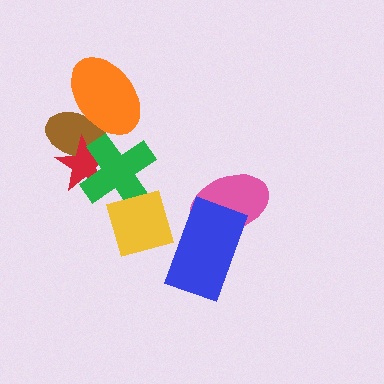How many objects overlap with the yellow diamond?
2 objects overlap with the yellow diamond.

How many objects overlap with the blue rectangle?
2 objects overlap with the blue rectangle.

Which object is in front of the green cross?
The yellow diamond is in front of the green cross.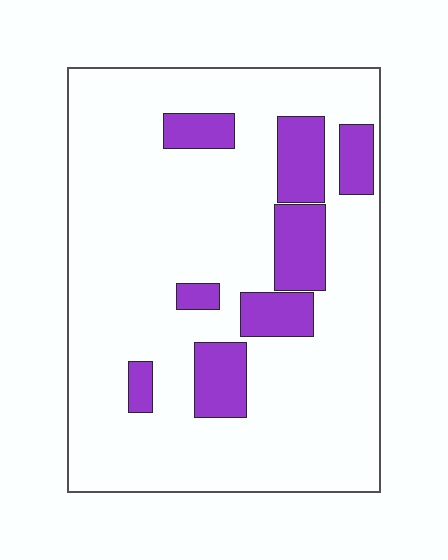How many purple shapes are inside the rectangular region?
8.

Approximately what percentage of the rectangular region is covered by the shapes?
Approximately 20%.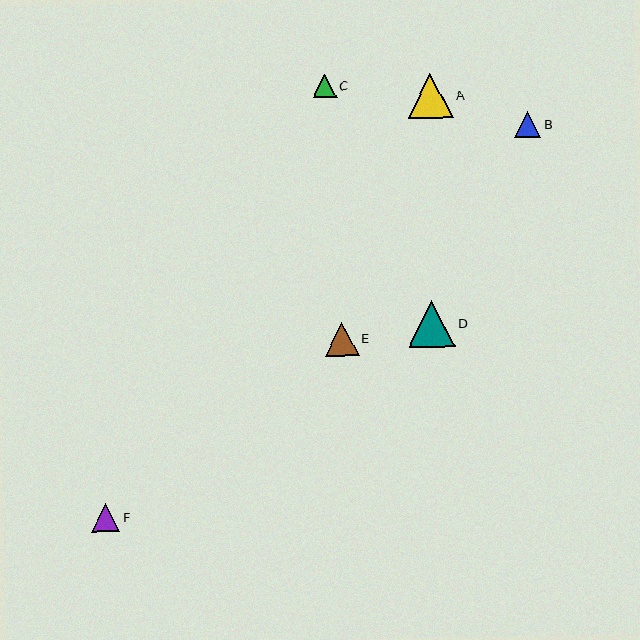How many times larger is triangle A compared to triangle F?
Triangle A is approximately 1.6 times the size of triangle F.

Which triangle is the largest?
Triangle D is the largest with a size of approximately 47 pixels.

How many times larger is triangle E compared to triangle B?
Triangle E is approximately 1.3 times the size of triangle B.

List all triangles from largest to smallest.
From largest to smallest: D, A, E, F, B, C.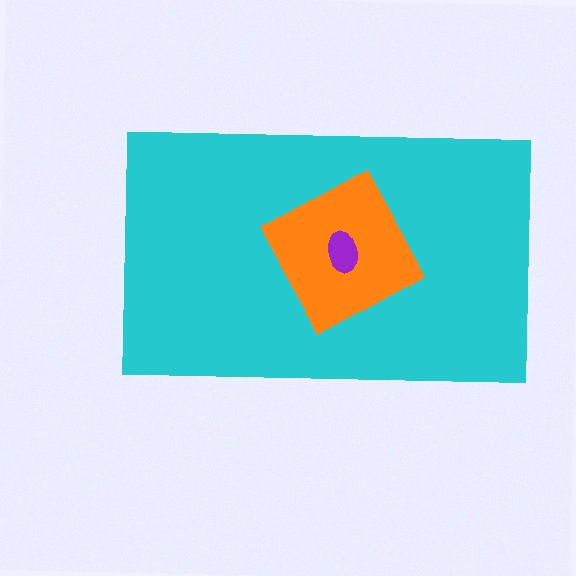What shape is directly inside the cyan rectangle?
The orange diamond.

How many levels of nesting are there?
3.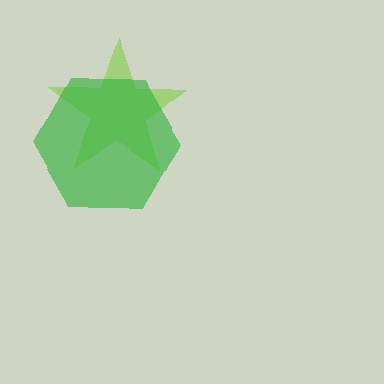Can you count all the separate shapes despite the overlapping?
Yes, there are 2 separate shapes.